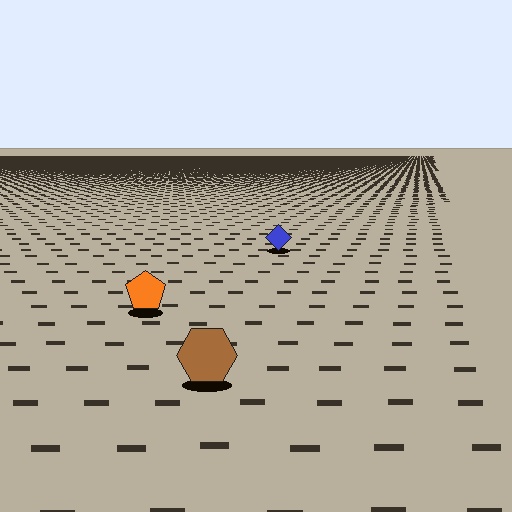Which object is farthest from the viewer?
The blue diamond is farthest from the viewer. It appears smaller and the ground texture around it is denser.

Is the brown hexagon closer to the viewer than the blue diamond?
Yes. The brown hexagon is closer — you can tell from the texture gradient: the ground texture is coarser near it.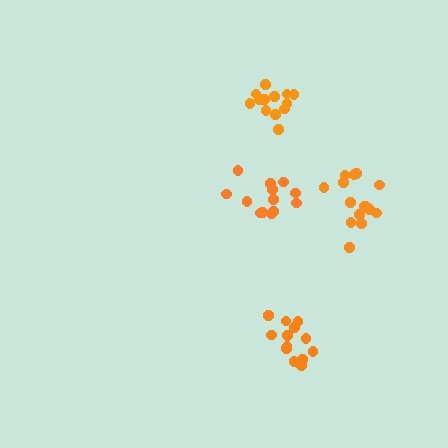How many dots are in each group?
Group 1: 13 dots, Group 2: 16 dots, Group 3: 14 dots, Group 4: 13 dots (56 total).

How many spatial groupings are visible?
There are 4 spatial groupings.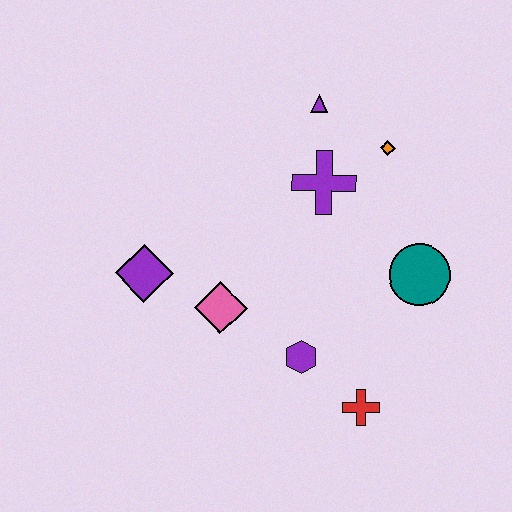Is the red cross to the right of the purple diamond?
Yes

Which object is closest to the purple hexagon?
The red cross is closest to the purple hexagon.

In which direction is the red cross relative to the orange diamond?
The red cross is below the orange diamond.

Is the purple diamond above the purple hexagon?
Yes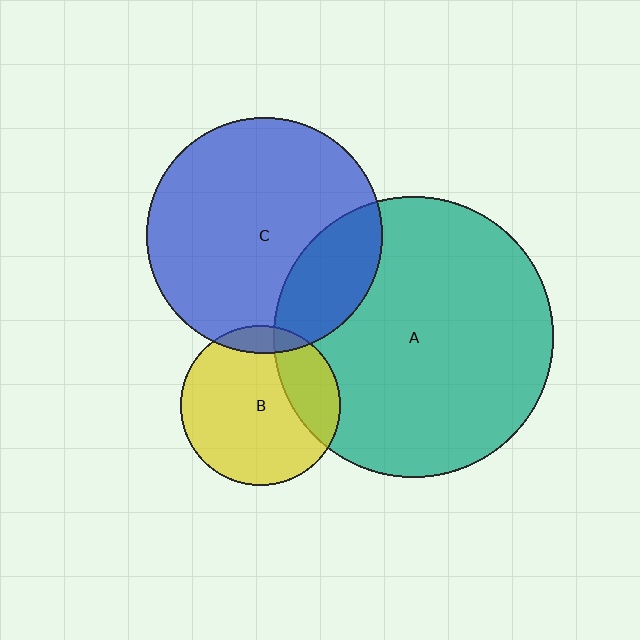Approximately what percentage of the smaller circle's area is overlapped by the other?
Approximately 25%.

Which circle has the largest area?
Circle A (teal).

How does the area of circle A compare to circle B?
Approximately 3.1 times.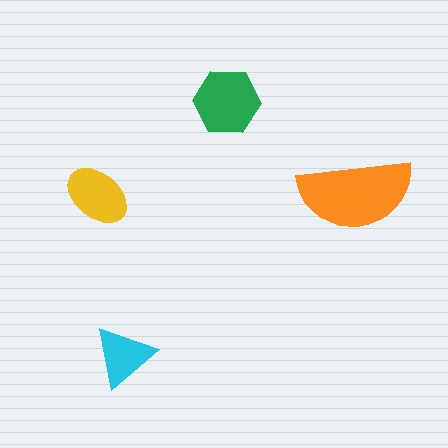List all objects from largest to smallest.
The orange semicircle, the green hexagon, the yellow ellipse, the cyan triangle.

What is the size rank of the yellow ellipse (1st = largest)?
3rd.